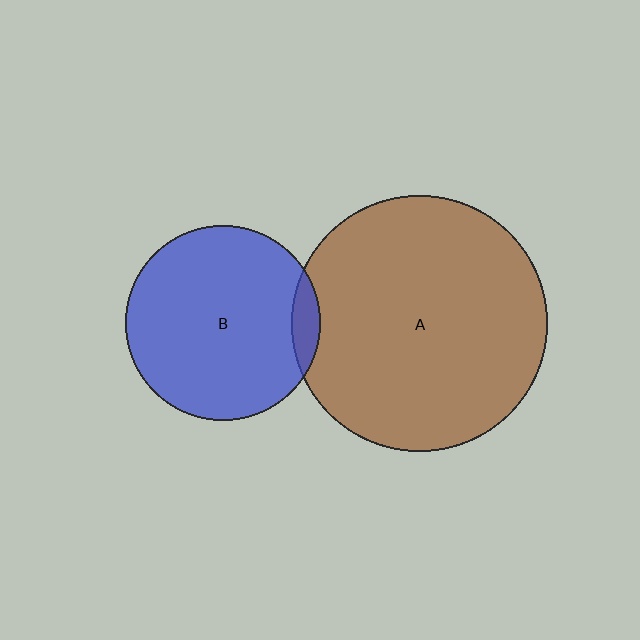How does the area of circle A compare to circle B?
Approximately 1.7 times.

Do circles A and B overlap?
Yes.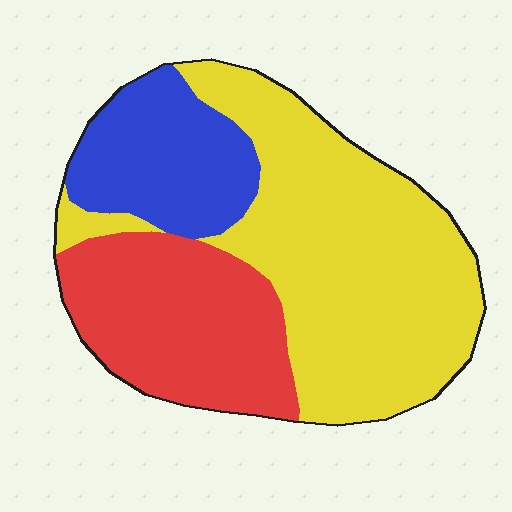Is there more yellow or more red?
Yellow.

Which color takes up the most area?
Yellow, at roughly 50%.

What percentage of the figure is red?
Red takes up about one quarter (1/4) of the figure.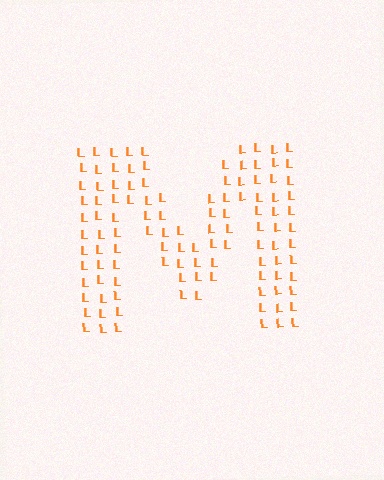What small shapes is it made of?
It is made of small letter L's.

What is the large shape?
The large shape is the letter M.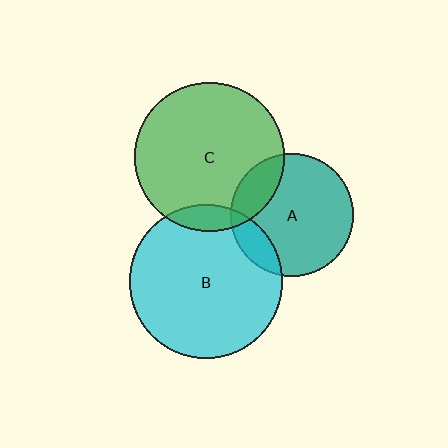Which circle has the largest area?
Circle B (cyan).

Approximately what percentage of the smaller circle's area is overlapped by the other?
Approximately 10%.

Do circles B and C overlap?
Yes.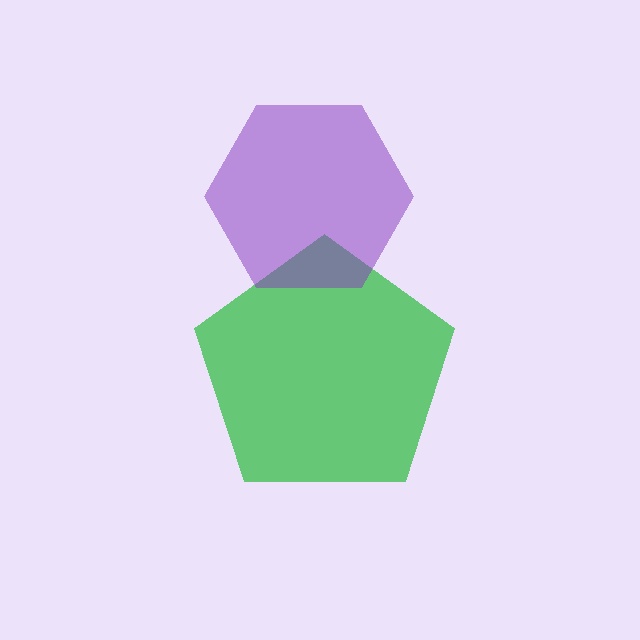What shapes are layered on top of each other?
The layered shapes are: a green pentagon, a purple hexagon.